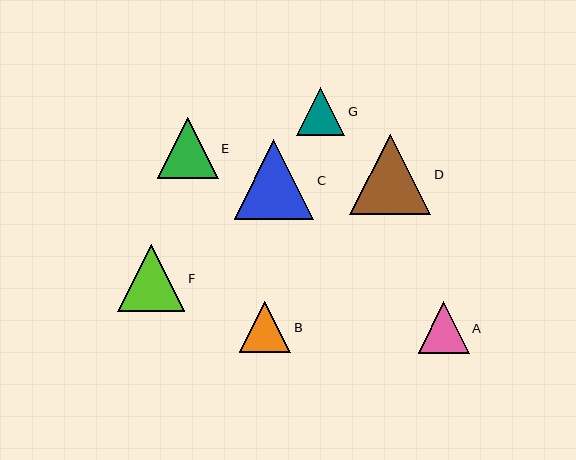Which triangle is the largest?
Triangle D is the largest with a size of approximately 81 pixels.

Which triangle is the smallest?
Triangle G is the smallest with a size of approximately 49 pixels.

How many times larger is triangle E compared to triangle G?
Triangle E is approximately 1.3 times the size of triangle G.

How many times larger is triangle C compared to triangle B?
Triangle C is approximately 1.5 times the size of triangle B.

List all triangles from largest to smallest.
From largest to smallest: D, C, F, E, B, A, G.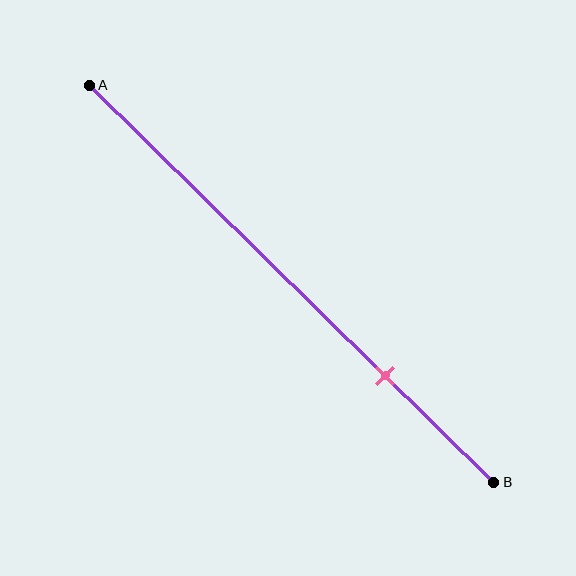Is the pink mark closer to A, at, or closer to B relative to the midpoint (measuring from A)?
The pink mark is closer to point B than the midpoint of segment AB.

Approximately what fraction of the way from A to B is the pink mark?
The pink mark is approximately 75% of the way from A to B.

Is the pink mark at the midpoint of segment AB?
No, the mark is at about 75% from A, not at the 50% midpoint.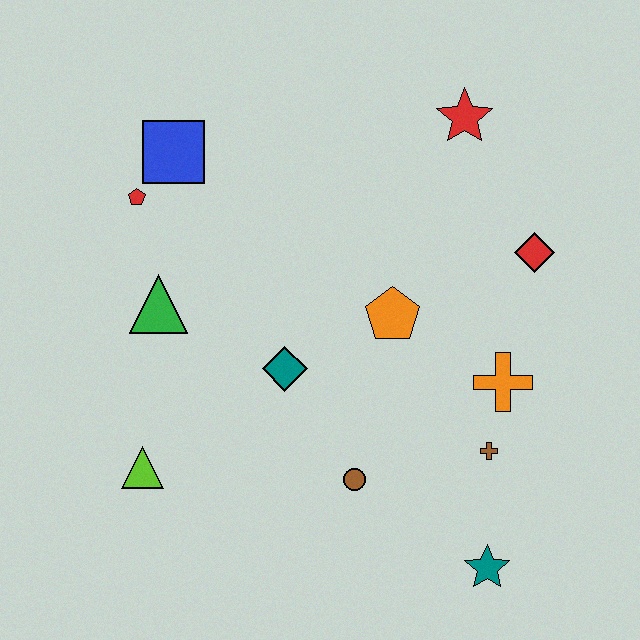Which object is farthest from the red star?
The lime triangle is farthest from the red star.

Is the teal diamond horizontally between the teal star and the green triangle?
Yes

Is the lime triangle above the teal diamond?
No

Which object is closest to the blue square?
The red pentagon is closest to the blue square.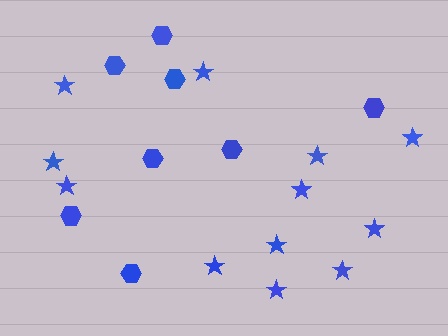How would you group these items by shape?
There are 2 groups: one group of stars (12) and one group of hexagons (8).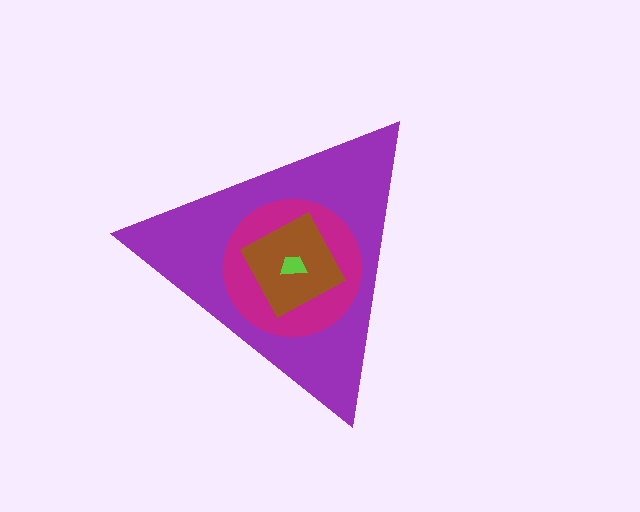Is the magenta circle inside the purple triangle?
Yes.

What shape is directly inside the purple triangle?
The magenta circle.